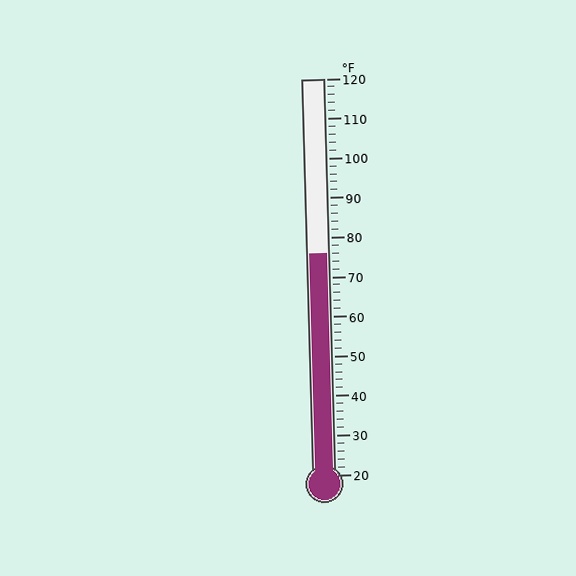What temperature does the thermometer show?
The thermometer shows approximately 76°F.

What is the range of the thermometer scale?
The thermometer scale ranges from 20°F to 120°F.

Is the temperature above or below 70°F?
The temperature is above 70°F.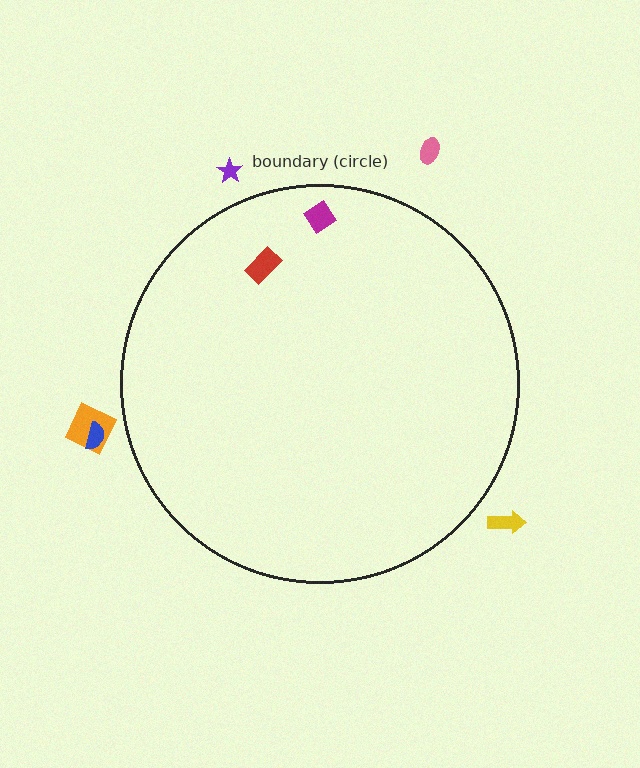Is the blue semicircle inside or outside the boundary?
Outside.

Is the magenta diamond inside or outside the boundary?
Inside.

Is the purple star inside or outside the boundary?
Outside.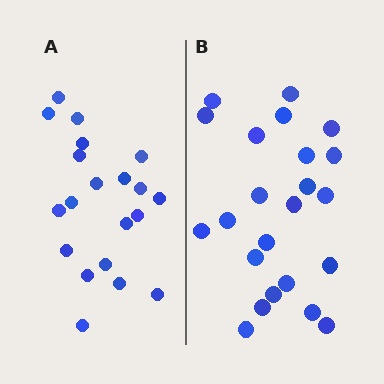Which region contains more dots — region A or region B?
Region B (the right region) has more dots.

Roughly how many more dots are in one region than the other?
Region B has just a few more — roughly 2 or 3 more dots than region A.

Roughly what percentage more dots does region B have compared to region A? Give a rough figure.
About 15% more.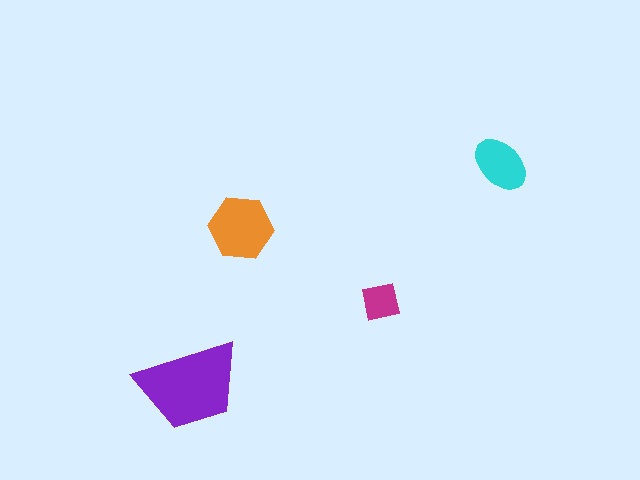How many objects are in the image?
There are 4 objects in the image.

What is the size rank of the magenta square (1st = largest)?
4th.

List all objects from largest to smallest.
The purple trapezoid, the orange hexagon, the cyan ellipse, the magenta square.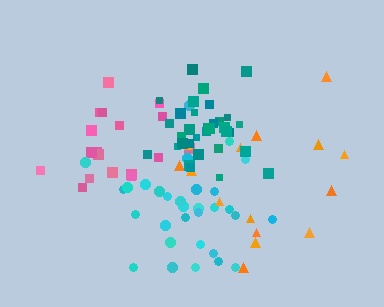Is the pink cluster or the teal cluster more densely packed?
Teal.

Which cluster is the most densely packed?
Teal.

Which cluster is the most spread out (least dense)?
Orange.